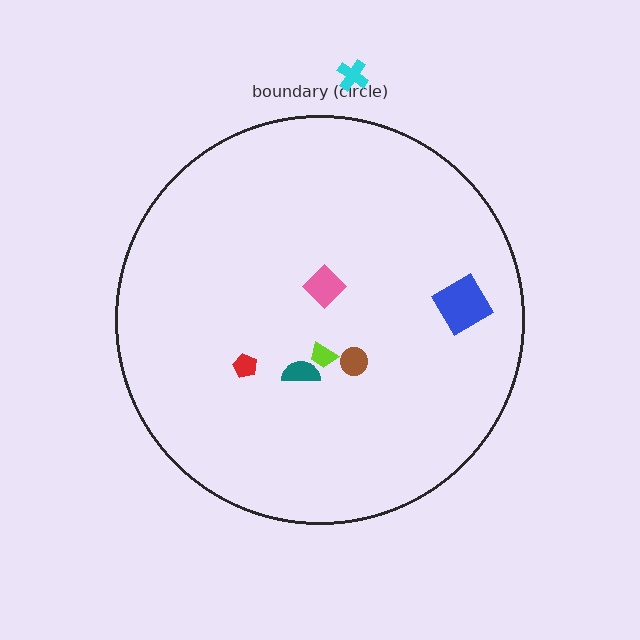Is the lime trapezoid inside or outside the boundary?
Inside.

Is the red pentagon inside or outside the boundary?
Inside.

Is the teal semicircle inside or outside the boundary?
Inside.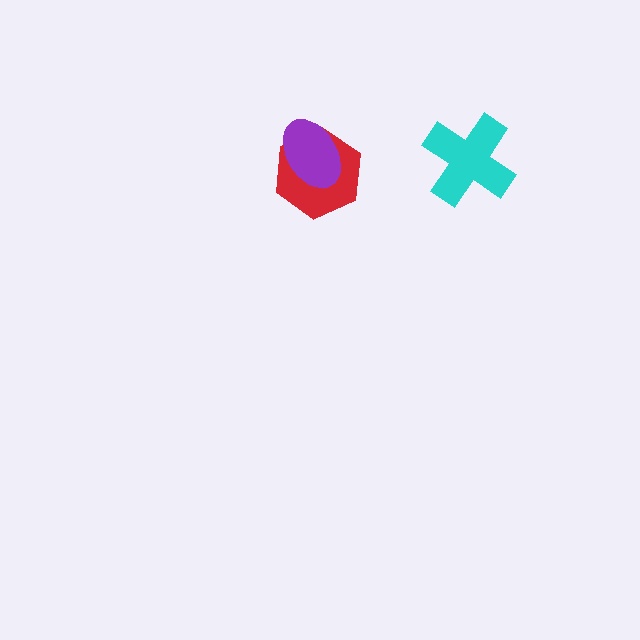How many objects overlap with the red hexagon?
1 object overlaps with the red hexagon.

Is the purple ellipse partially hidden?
No, no other shape covers it.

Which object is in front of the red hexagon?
The purple ellipse is in front of the red hexagon.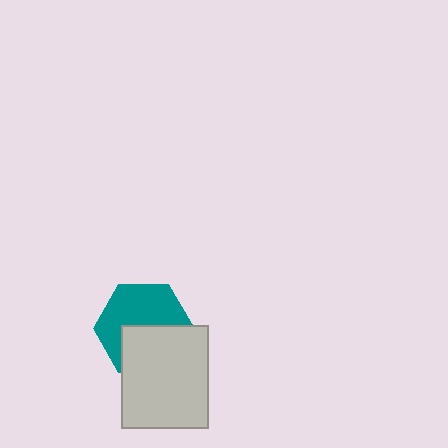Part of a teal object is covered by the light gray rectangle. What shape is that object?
It is a hexagon.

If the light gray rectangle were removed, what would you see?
You would see the complete teal hexagon.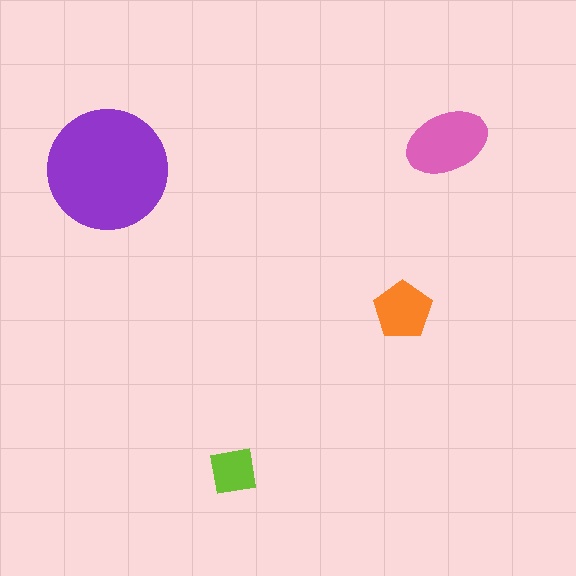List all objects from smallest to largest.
The lime square, the orange pentagon, the pink ellipse, the purple circle.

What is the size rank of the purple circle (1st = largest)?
1st.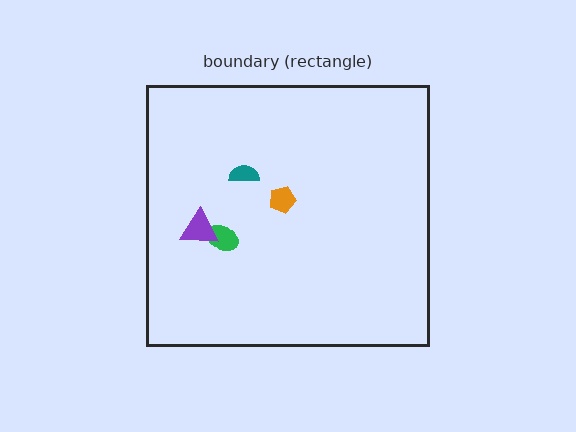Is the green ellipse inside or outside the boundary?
Inside.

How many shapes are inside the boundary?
4 inside, 0 outside.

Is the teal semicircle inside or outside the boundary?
Inside.